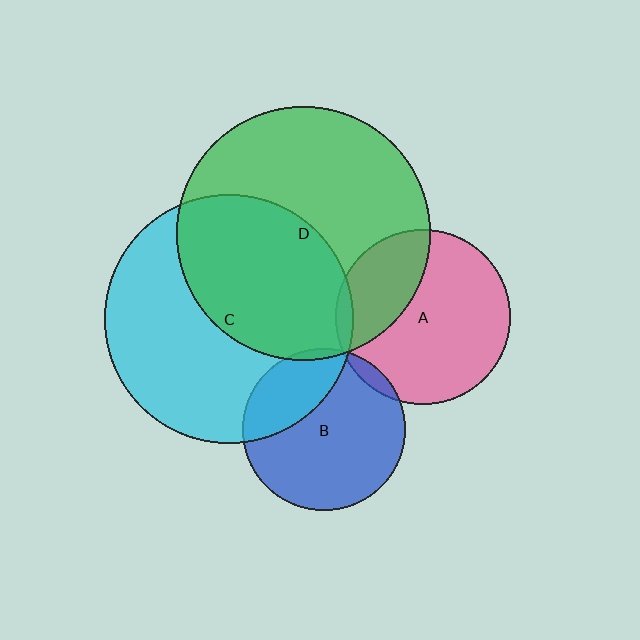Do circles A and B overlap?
Yes.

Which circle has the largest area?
Circle D (green).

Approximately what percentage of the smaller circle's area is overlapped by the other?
Approximately 5%.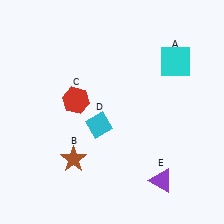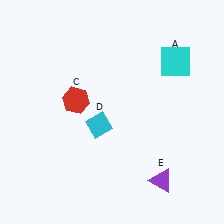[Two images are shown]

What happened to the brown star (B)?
The brown star (B) was removed in Image 2. It was in the bottom-left area of Image 1.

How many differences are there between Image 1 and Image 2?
There is 1 difference between the two images.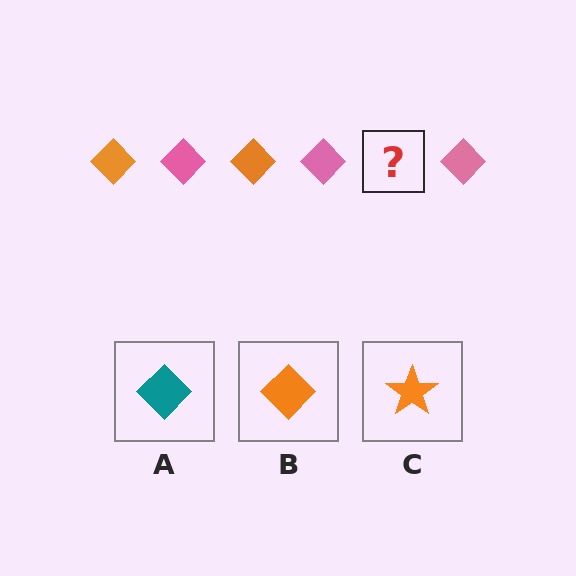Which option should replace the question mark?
Option B.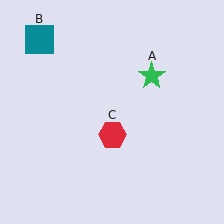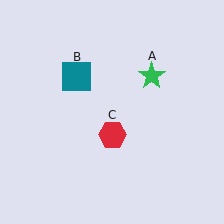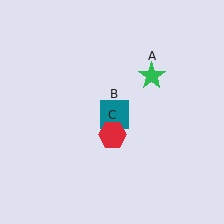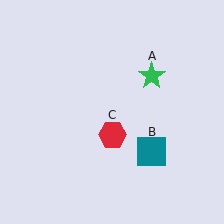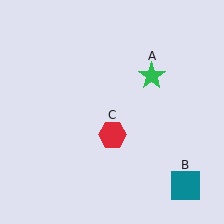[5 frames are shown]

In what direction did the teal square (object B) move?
The teal square (object B) moved down and to the right.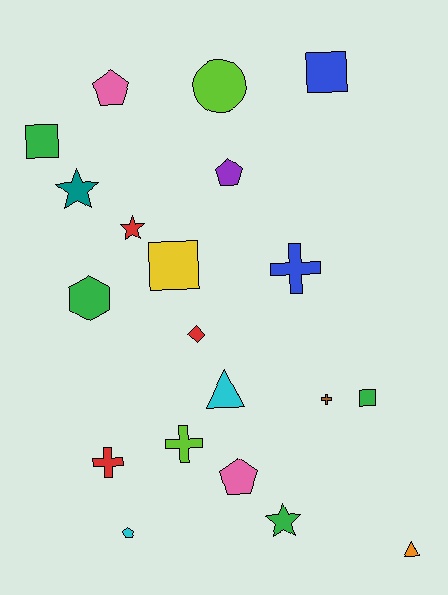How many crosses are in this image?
There are 4 crosses.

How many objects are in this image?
There are 20 objects.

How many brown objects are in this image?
There is 1 brown object.